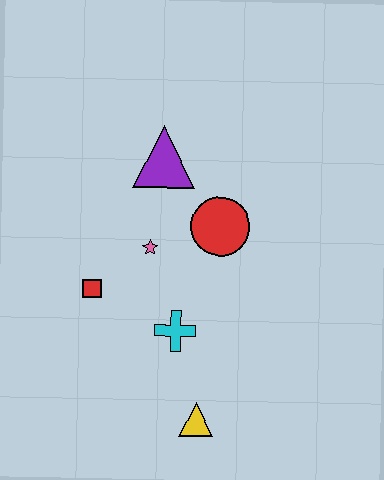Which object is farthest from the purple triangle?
The yellow triangle is farthest from the purple triangle.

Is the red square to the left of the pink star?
Yes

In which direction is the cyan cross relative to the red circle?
The cyan cross is below the red circle.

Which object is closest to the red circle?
The pink star is closest to the red circle.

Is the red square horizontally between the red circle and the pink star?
No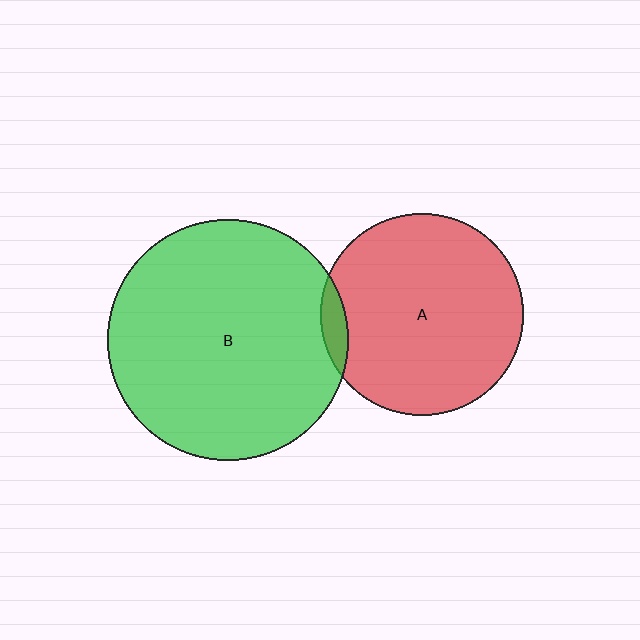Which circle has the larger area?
Circle B (green).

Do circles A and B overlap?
Yes.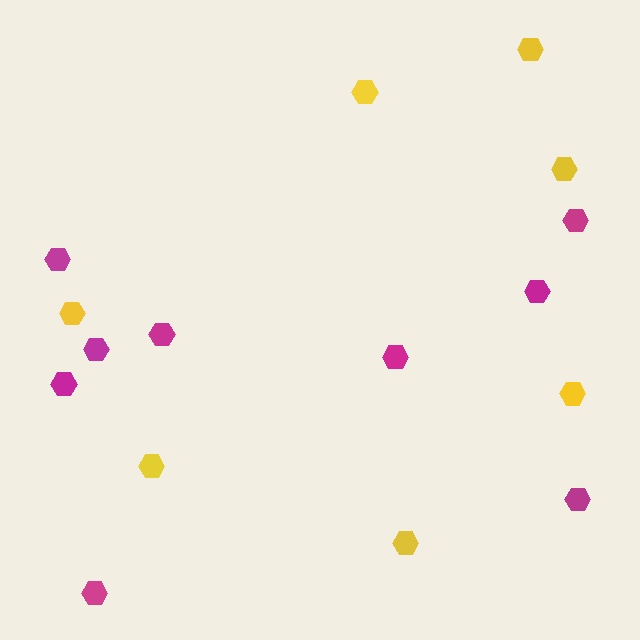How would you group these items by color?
There are 2 groups: one group of yellow hexagons (7) and one group of magenta hexagons (9).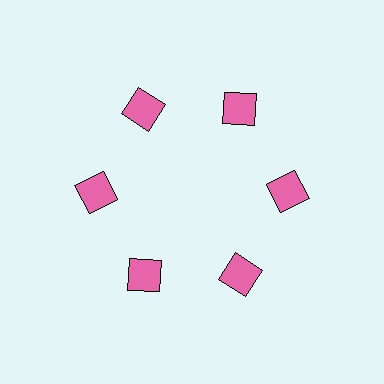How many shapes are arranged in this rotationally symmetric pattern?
There are 6 shapes, arranged in 6 groups of 1.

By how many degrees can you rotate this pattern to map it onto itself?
The pattern maps onto itself every 60 degrees of rotation.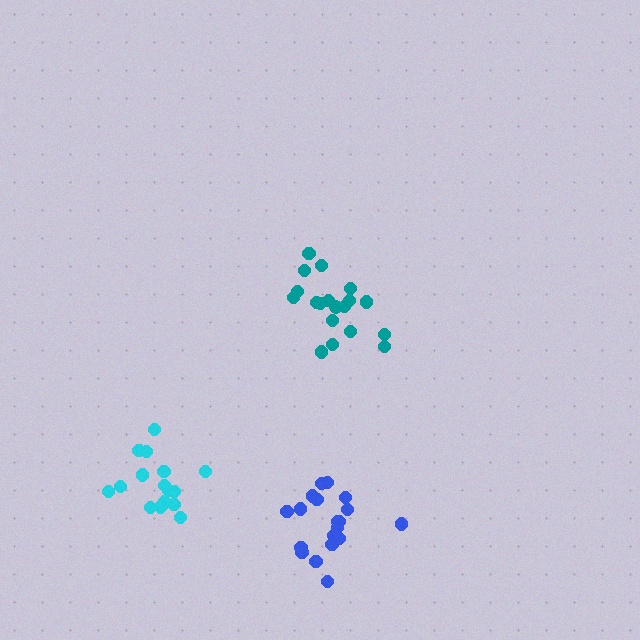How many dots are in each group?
Group 1: 19 dots, Group 2: 19 dots, Group 3: 17 dots (55 total).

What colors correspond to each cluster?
The clusters are colored: teal, blue, cyan.